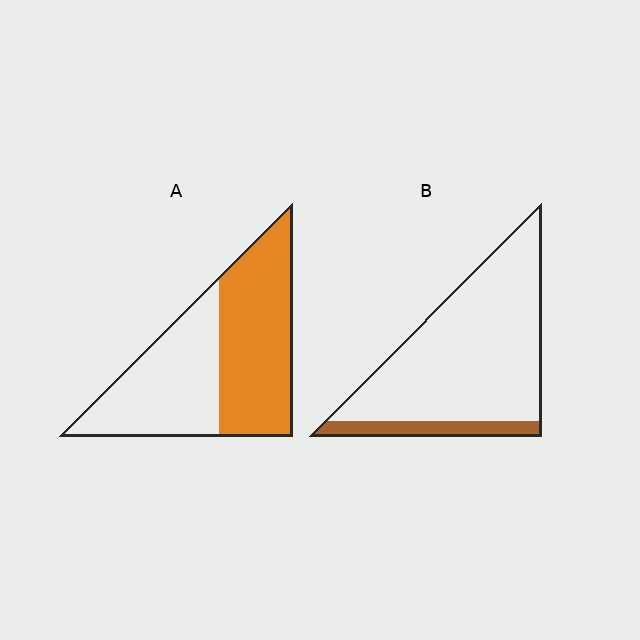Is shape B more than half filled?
No.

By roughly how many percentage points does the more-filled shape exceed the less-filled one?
By roughly 40 percentage points (A over B).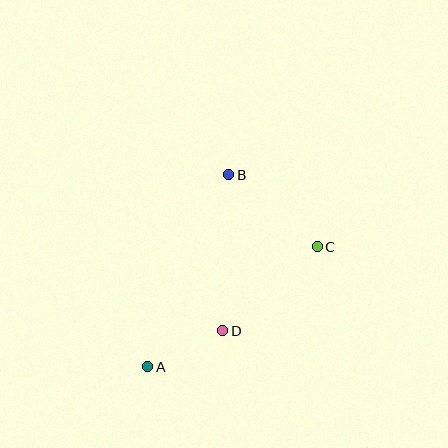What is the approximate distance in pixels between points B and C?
The distance between B and C is approximately 114 pixels.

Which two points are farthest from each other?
Points A and B are farthest from each other.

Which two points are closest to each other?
Points A and D are closest to each other.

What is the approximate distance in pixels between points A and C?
The distance between A and C is approximately 208 pixels.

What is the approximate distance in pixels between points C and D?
The distance between C and D is approximately 126 pixels.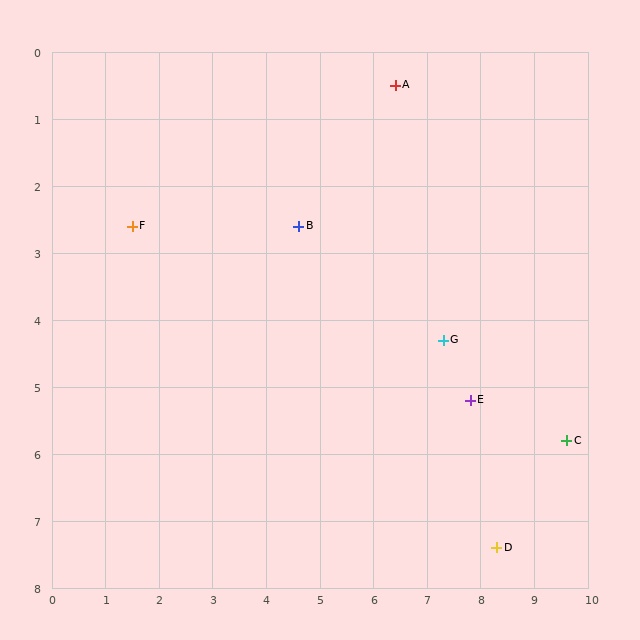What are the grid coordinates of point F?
Point F is at approximately (1.5, 2.6).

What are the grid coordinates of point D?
Point D is at approximately (8.3, 7.4).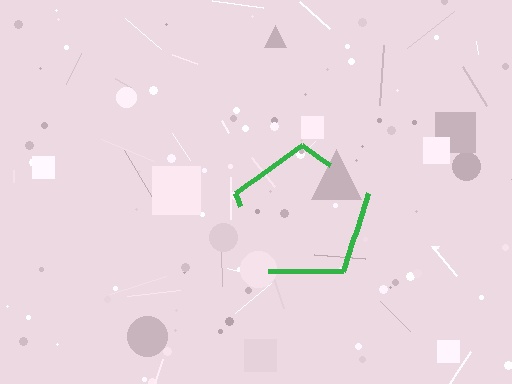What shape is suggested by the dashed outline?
The dashed outline suggests a pentagon.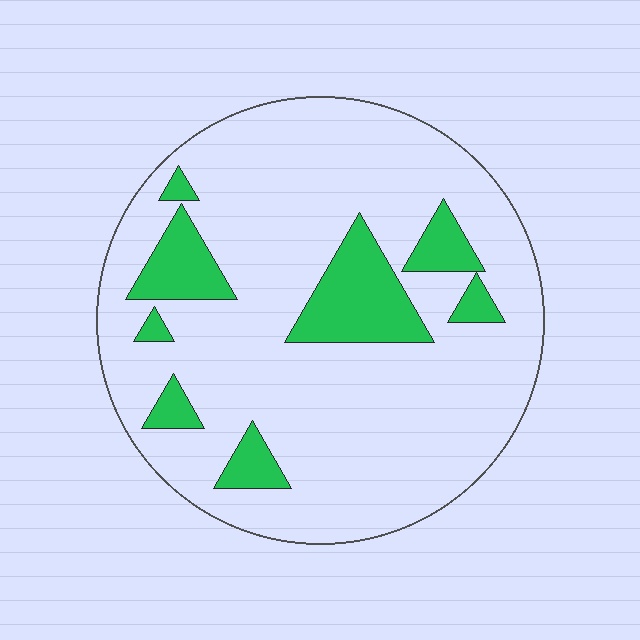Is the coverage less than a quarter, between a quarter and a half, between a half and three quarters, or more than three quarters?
Less than a quarter.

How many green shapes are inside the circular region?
8.